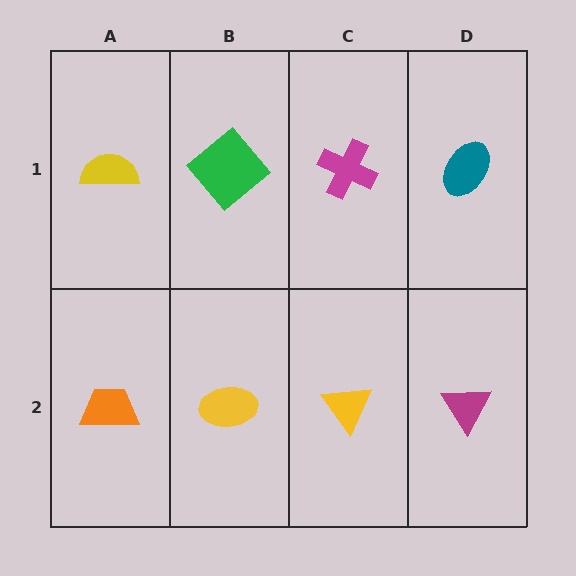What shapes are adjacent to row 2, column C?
A magenta cross (row 1, column C), a yellow ellipse (row 2, column B), a magenta triangle (row 2, column D).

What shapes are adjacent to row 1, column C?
A yellow triangle (row 2, column C), a green diamond (row 1, column B), a teal ellipse (row 1, column D).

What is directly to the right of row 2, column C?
A magenta triangle.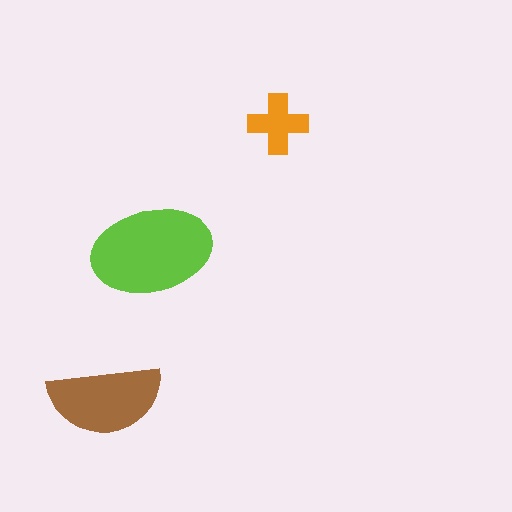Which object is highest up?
The orange cross is topmost.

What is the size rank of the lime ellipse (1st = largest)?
1st.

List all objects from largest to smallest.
The lime ellipse, the brown semicircle, the orange cross.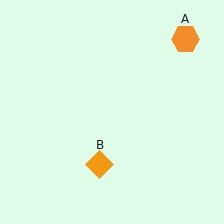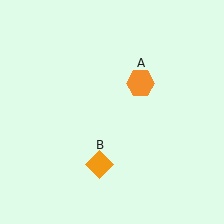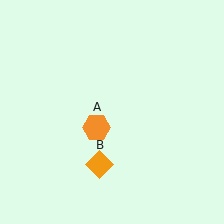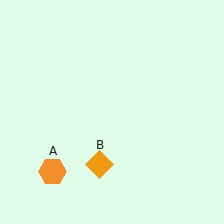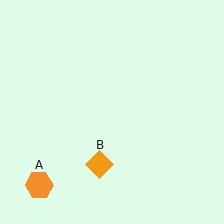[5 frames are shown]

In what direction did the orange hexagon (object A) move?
The orange hexagon (object A) moved down and to the left.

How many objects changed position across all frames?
1 object changed position: orange hexagon (object A).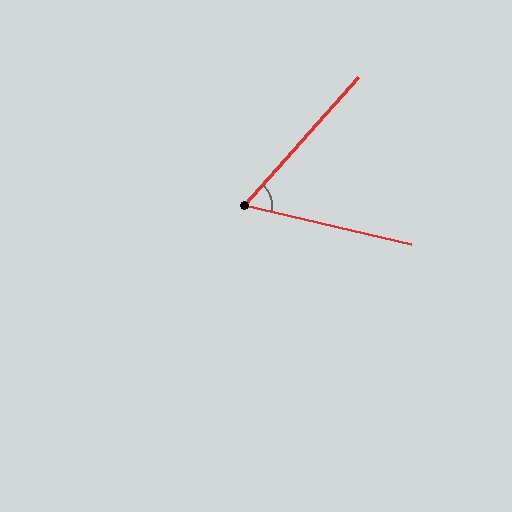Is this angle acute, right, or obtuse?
It is acute.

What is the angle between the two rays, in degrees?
Approximately 62 degrees.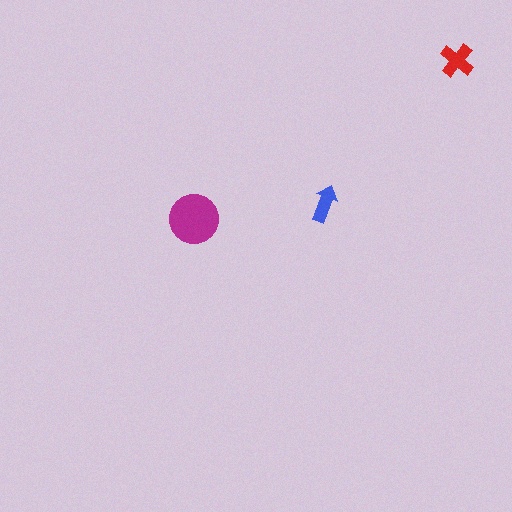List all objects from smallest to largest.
The blue arrow, the red cross, the magenta circle.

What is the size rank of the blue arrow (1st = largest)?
3rd.